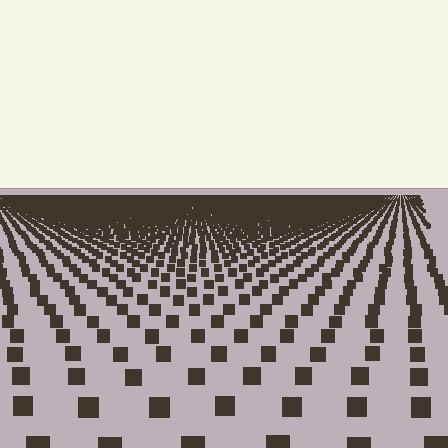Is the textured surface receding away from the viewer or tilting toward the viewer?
The surface is receding away from the viewer. Texture elements get smaller and denser toward the top.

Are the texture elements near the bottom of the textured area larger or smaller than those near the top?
Larger. Near the bottom, elements are closer to the viewer and appear at a bigger on-screen size.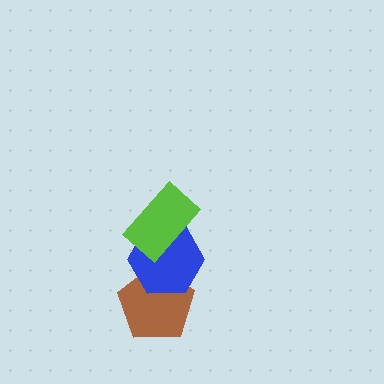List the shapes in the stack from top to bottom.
From top to bottom: the lime rectangle, the blue hexagon, the brown pentagon.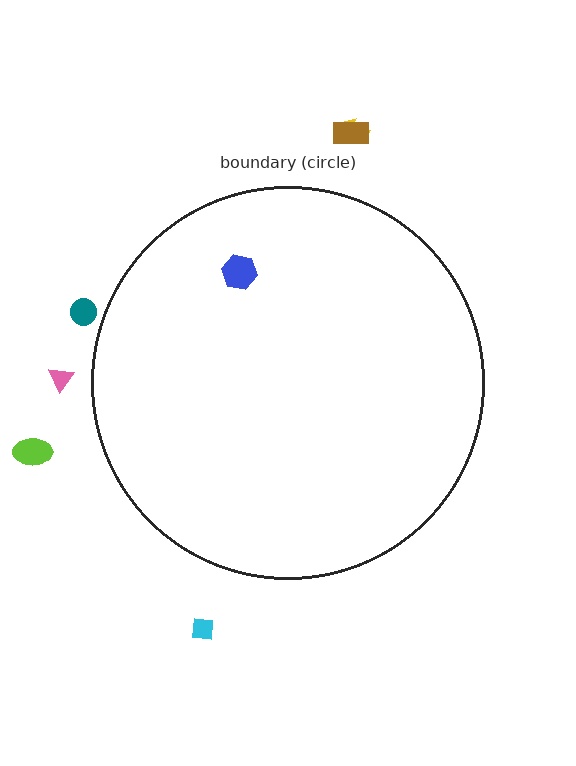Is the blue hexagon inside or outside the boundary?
Inside.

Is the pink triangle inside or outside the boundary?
Outside.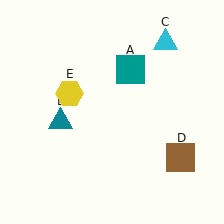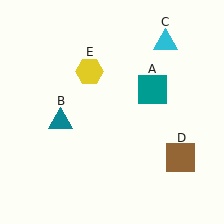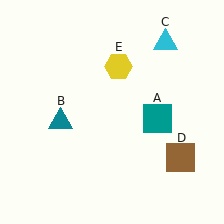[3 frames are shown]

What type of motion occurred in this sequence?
The teal square (object A), yellow hexagon (object E) rotated clockwise around the center of the scene.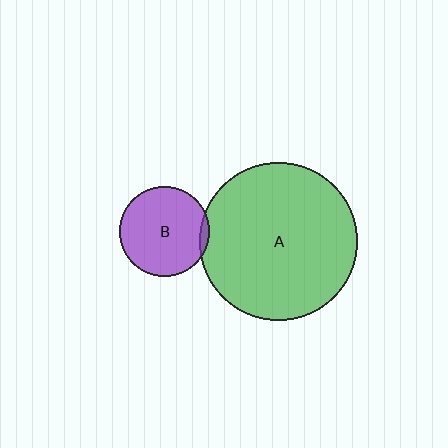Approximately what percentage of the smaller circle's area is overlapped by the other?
Approximately 5%.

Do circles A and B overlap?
Yes.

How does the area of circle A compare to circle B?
Approximately 3.1 times.